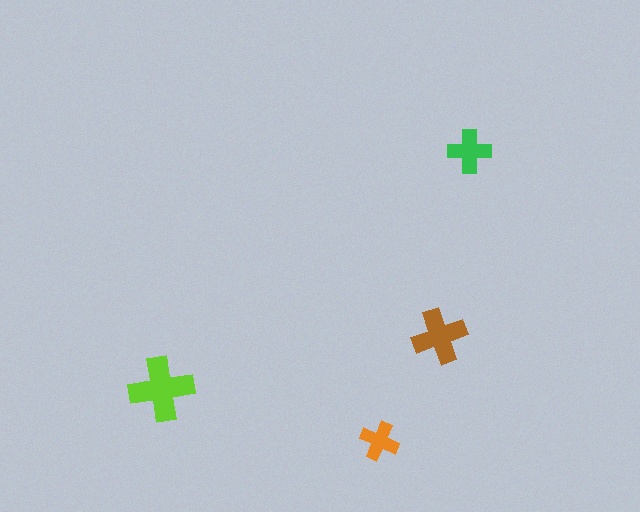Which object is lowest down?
The orange cross is bottommost.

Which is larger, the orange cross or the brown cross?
The brown one.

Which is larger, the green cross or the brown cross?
The brown one.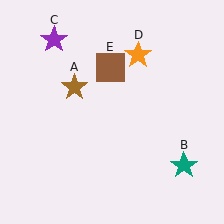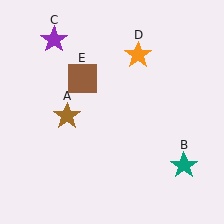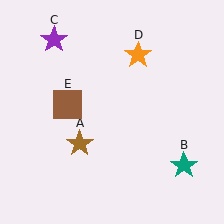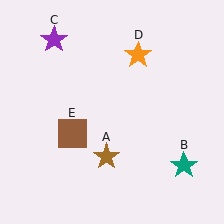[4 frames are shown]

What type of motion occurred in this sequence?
The brown star (object A), brown square (object E) rotated counterclockwise around the center of the scene.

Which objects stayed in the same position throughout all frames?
Teal star (object B) and purple star (object C) and orange star (object D) remained stationary.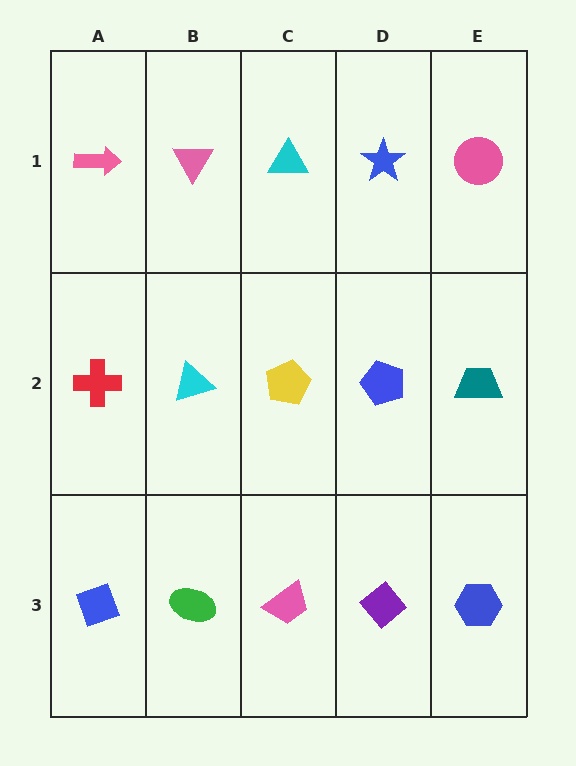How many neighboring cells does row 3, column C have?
3.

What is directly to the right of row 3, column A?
A green ellipse.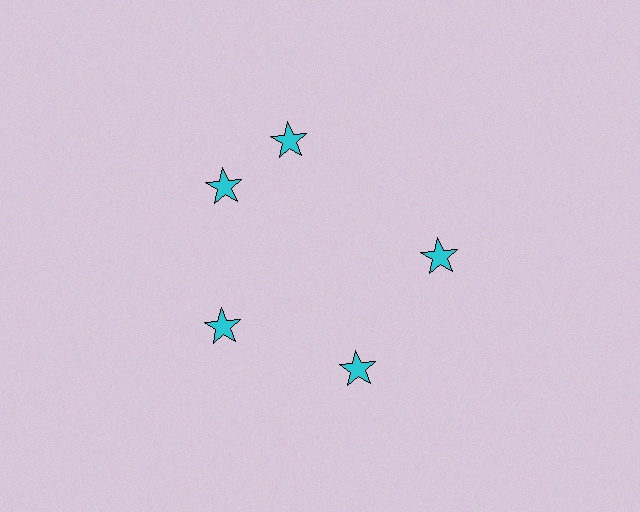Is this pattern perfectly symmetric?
No. The 5 cyan stars are arranged in a ring, but one element near the 1 o'clock position is rotated out of alignment along the ring, breaking the 5-fold rotational symmetry.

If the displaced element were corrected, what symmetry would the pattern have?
It would have 5-fold rotational symmetry — the pattern would map onto itself every 72 degrees.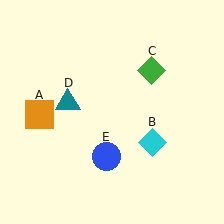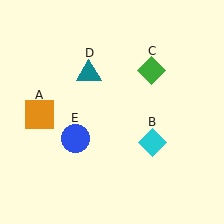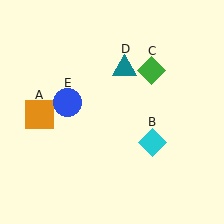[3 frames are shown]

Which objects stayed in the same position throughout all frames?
Orange square (object A) and cyan diamond (object B) and green diamond (object C) remained stationary.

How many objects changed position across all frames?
2 objects changed position: teal triangle (object D), blue circle (object E).